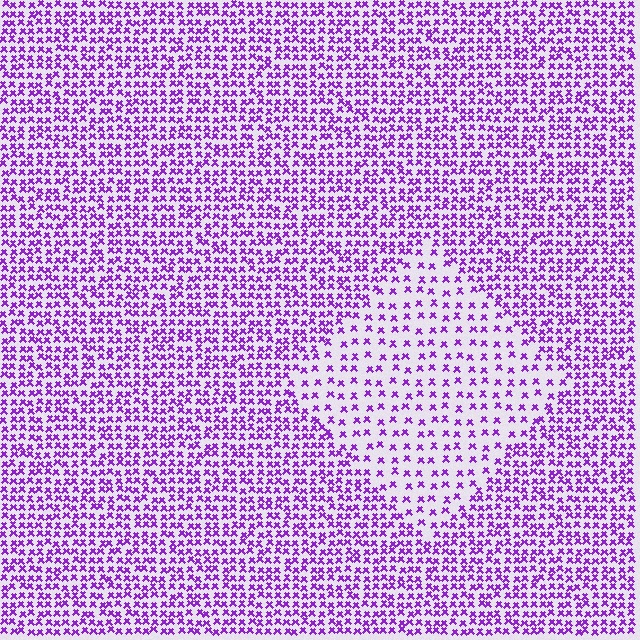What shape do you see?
I see a diamond.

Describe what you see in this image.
The image contains small purple elements arranged at two different densities. A diamond-shaped region is visible where the elements are less densely packed than the surrounding area.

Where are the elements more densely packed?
The elements are more densely packed outside the diamond boundary.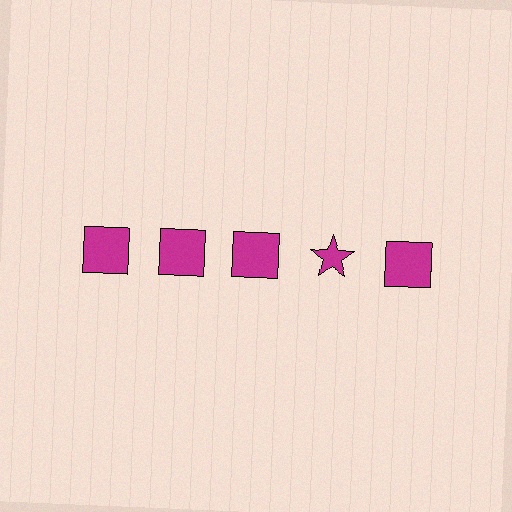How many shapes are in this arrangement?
There are 5 shapes arranged in a grid pattern.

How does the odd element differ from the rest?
It has a different shape: star instead of square.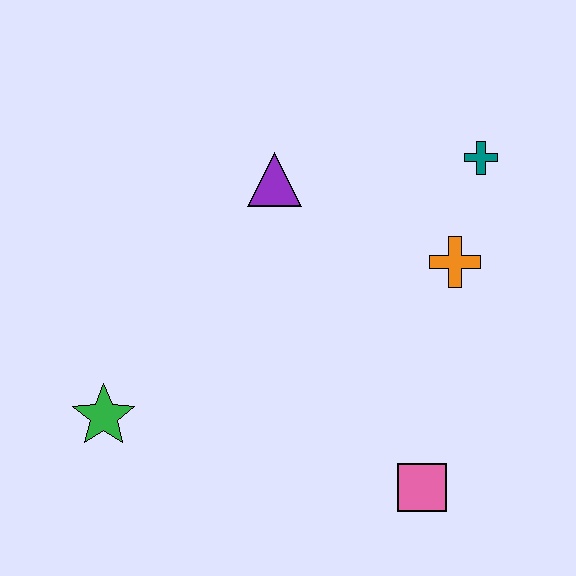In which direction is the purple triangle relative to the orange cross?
The purple triangle is to the left of the orange cross.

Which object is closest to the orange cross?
The teal cross is closest to the orange cross.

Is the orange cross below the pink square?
No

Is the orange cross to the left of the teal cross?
Yes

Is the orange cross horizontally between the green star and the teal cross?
Yes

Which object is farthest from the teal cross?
The green star is farthest from the teal cross.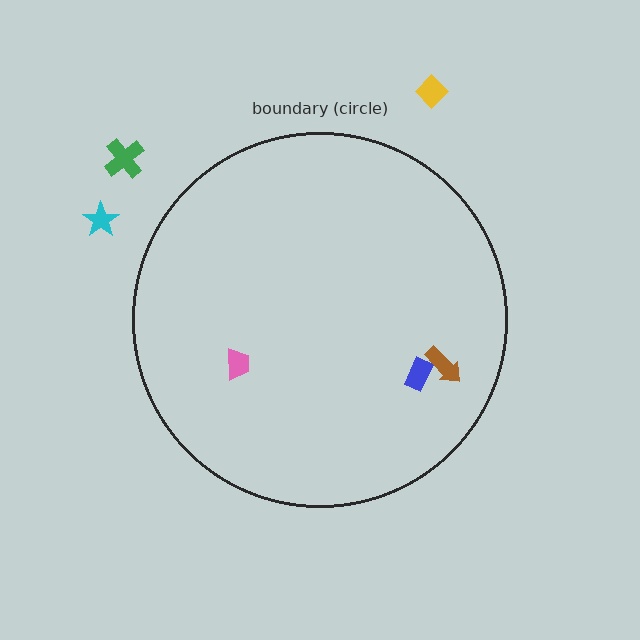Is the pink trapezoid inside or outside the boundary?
Inside.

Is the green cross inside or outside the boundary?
Outside.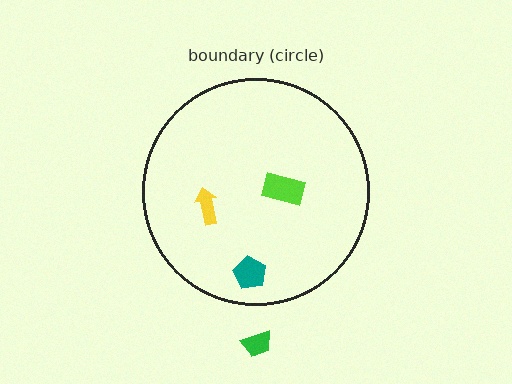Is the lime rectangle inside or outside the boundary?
Inside.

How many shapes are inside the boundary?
3 inside, 1 outside.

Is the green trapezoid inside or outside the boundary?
Outside.